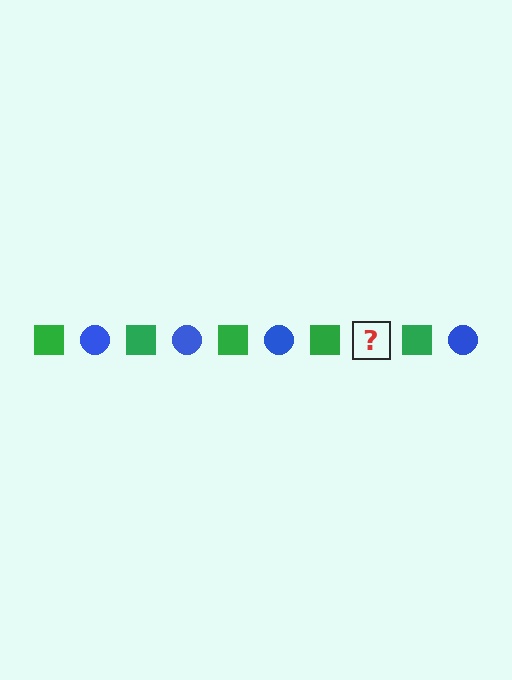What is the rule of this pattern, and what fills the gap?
The rule is that the pattern alternates between green square and blue circle. The gap should be filled with a blue circle.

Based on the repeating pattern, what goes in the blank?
The blank should be a blue circle.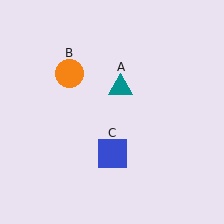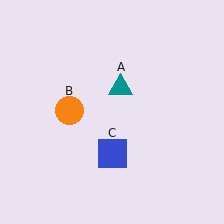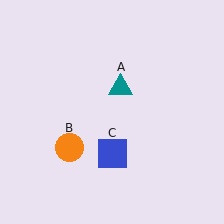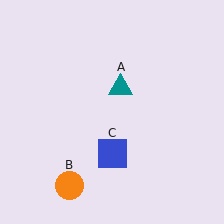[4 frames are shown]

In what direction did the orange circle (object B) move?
The orange circle (object B) moved down.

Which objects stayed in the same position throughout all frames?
Teal triangle (object A) and blue square (object C) remained stationary.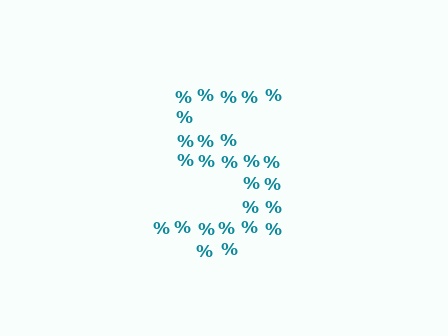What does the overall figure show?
The overall figure shows the digit 5.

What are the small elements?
The small elements are percent signs.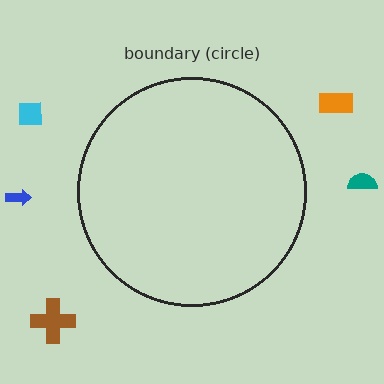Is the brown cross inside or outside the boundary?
Outside.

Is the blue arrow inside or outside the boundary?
Outside.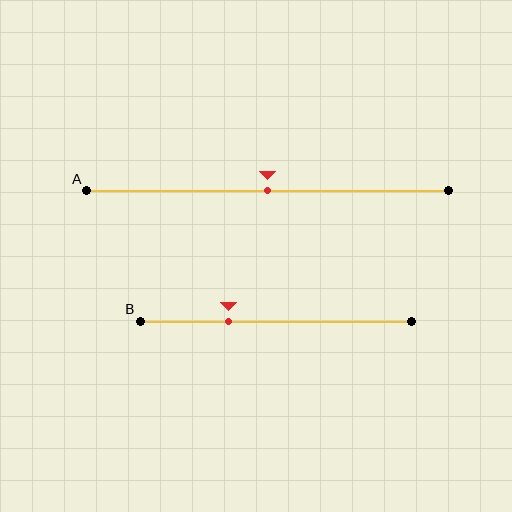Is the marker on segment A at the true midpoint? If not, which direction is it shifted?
Yes, the marker on segment A is at the true midpoint.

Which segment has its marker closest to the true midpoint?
Segment A has its marker closest to the true midpoint.